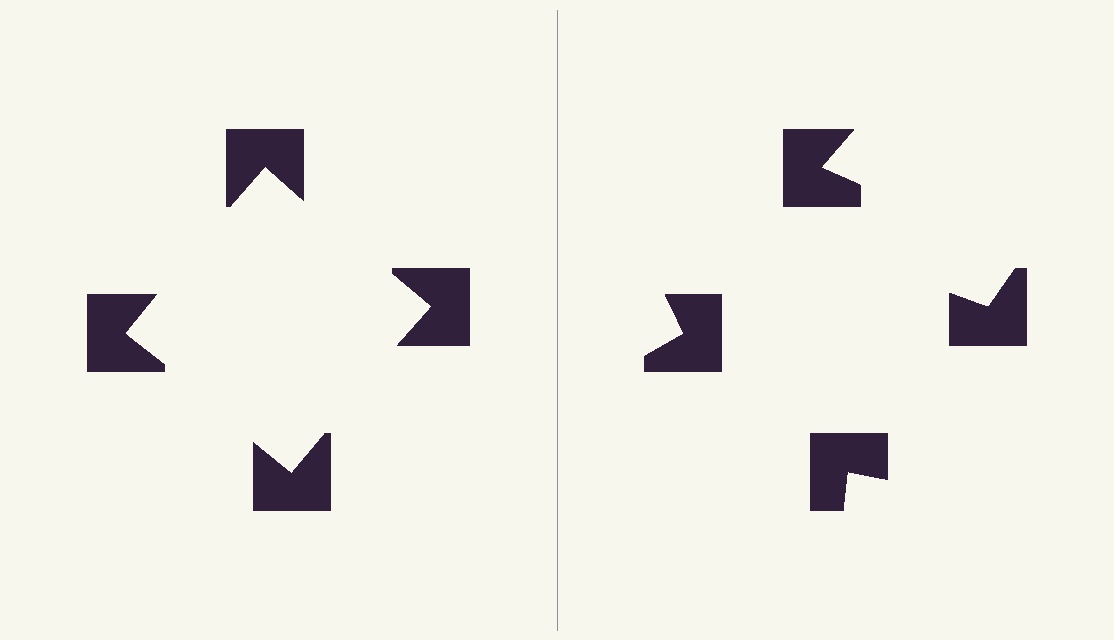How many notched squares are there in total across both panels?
8 — 4 on each side.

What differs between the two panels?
The notched squares are positioned identically on both sides; only the wedge orientations differ. On the left they align to a square; on the right they are misaligned.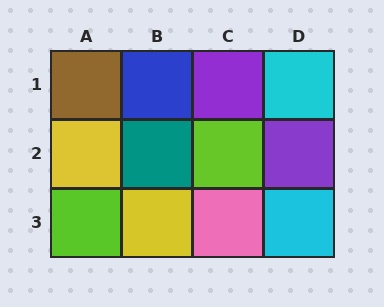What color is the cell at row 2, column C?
Lime.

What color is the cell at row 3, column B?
Yellow.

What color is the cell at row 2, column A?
Yellow.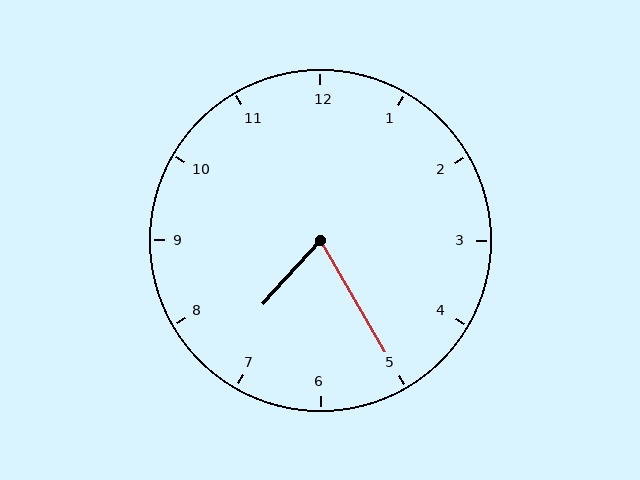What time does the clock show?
7:25.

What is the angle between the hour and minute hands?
Approximately 72 degrees.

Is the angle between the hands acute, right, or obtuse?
It is acute.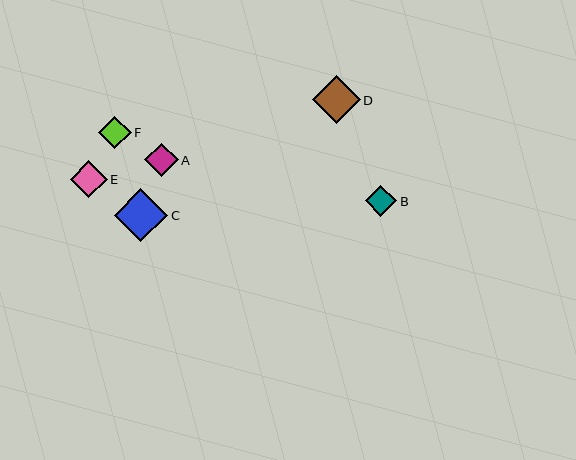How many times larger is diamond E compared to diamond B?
Diamond E is approximately 1.2 times the size of diamond B.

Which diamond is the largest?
Diamond C is the largest with a size of approximately 53 pixels.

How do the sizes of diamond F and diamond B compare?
Diamond F and diamond B are approximately the same size.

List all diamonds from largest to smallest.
From largest to smallest: C, D, E, A, F, B.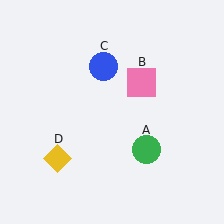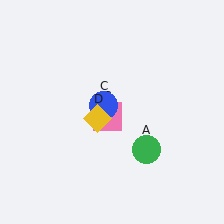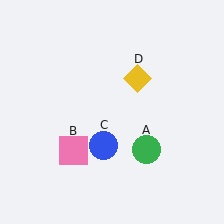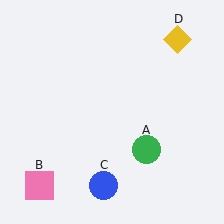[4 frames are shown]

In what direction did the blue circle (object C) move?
The blue circle (object C) moved down.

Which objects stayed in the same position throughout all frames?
Green circle (object A) remained stationary.